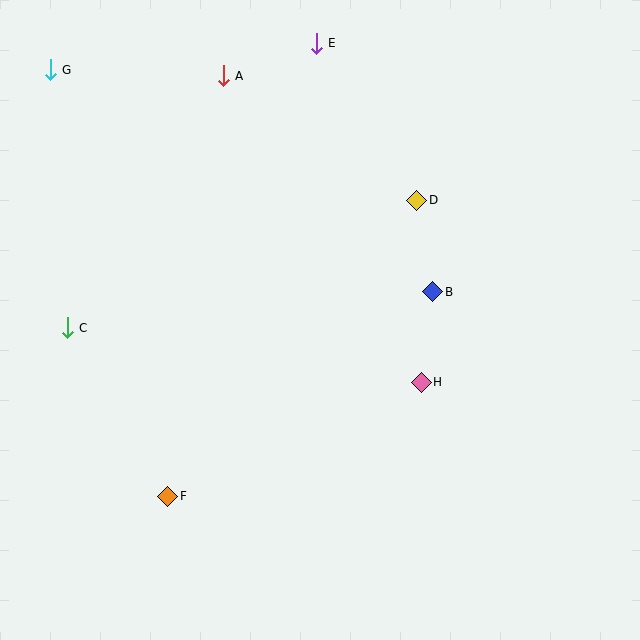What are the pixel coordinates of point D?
Point D is at (417, 200).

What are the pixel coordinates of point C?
Point C is at (67, 328).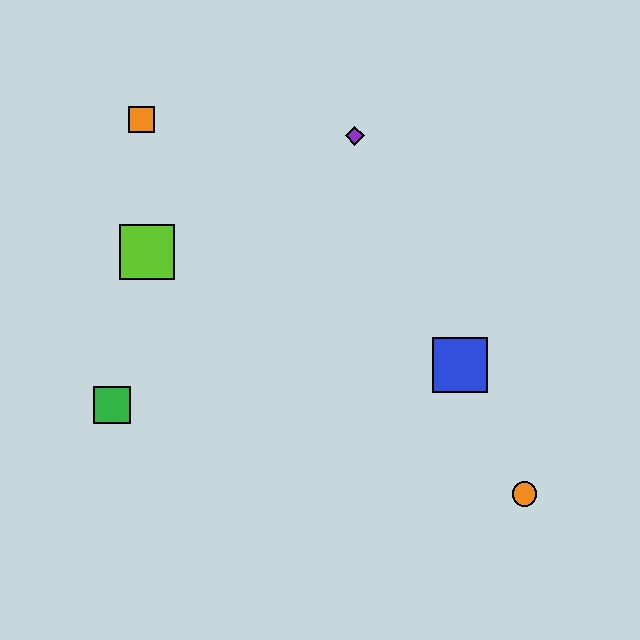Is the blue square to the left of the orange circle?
Yes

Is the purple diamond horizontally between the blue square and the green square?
Yes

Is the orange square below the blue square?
No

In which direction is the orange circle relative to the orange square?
The orange circle is to the right of the orange square.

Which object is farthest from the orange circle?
The orange square is farthest from the orange circle.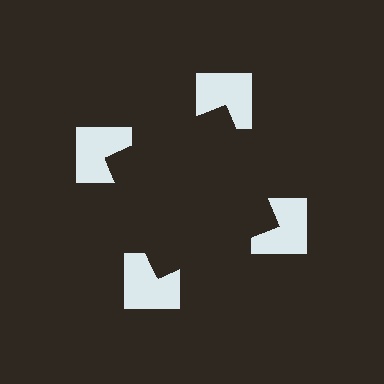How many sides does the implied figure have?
4 sides.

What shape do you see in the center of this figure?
An illusory square — its edges are inferred from the aligned wedge cuts in the notched squares, not physically drawn.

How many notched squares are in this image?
There are 4 — one at each vertex of the illusory square.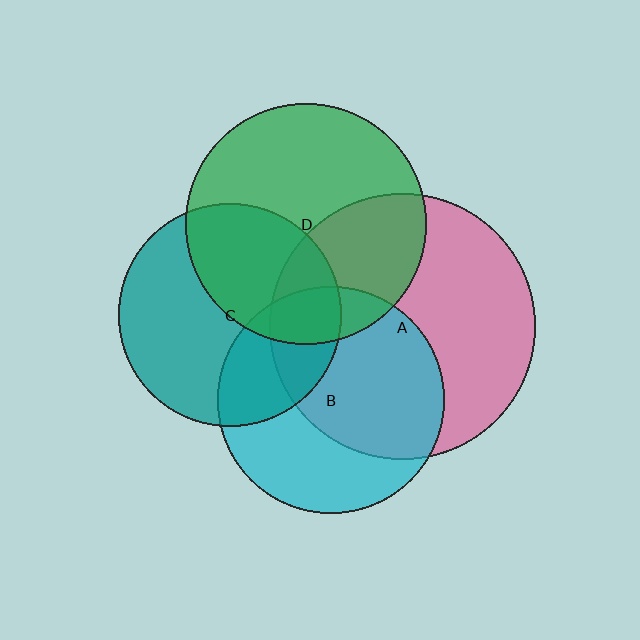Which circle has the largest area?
Circle A (pink).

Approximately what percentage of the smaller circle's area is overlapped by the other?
Approximately 20%.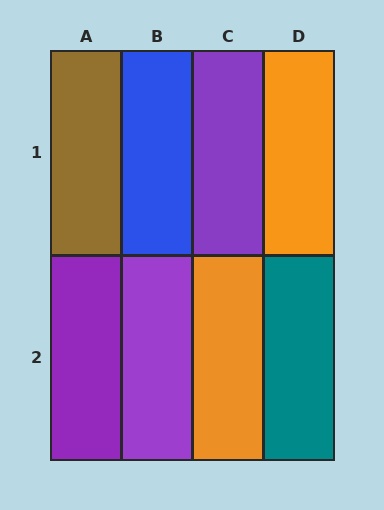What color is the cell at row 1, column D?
Orange.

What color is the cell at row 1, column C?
Purple.